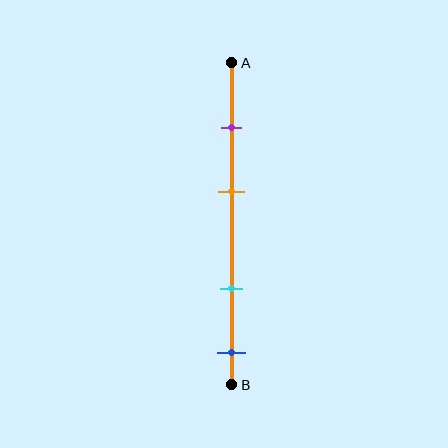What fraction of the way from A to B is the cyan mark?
The cyan mark is approximately 70% (0.7) of the way from A to B.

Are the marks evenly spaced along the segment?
No, the marks are not evenly spaced.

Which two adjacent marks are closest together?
The purple and orange marks are the closest adjacent pair.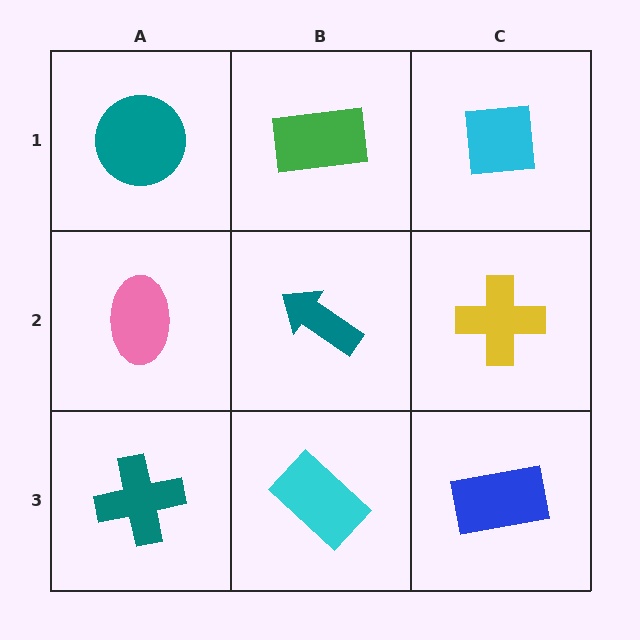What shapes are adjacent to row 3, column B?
A teal arrow (row 2, column B), a teal cross (row 3, column A), a blue rectangle (row 3, column C).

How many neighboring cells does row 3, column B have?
3.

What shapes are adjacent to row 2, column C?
A cyan square (row 1, column C), a blue rectangle (row 3, column C), a teal arrow (row 2, column B).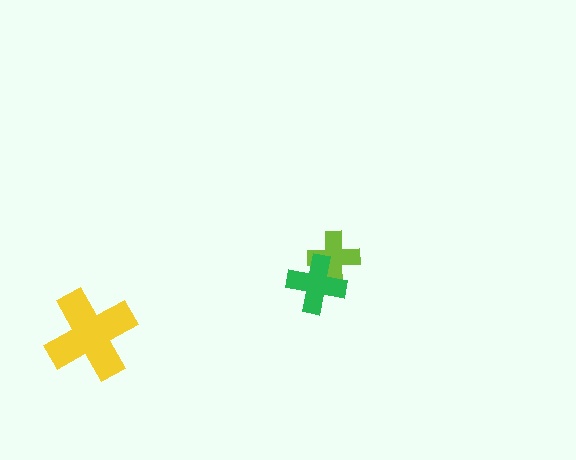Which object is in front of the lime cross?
The green cross is in front of the lime cross.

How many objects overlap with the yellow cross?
0 objects overlap with the yellow cross.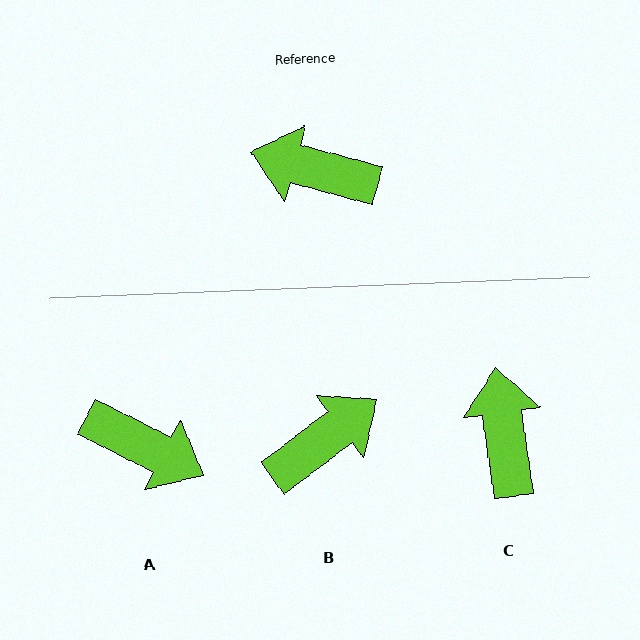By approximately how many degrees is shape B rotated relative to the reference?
Approximately 128 degrees clockwise.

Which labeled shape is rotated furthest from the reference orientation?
A, about 168 degrees away.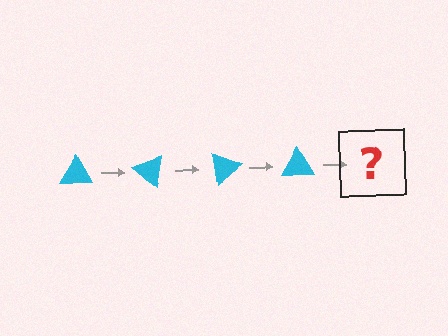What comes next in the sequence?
The next element should be a cyan triangle rotated 160 degrees.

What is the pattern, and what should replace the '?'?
The pattern is that the triangle rotates 40 degrees each step. The '?' should be a cyan triangle rotated 160 degrees.